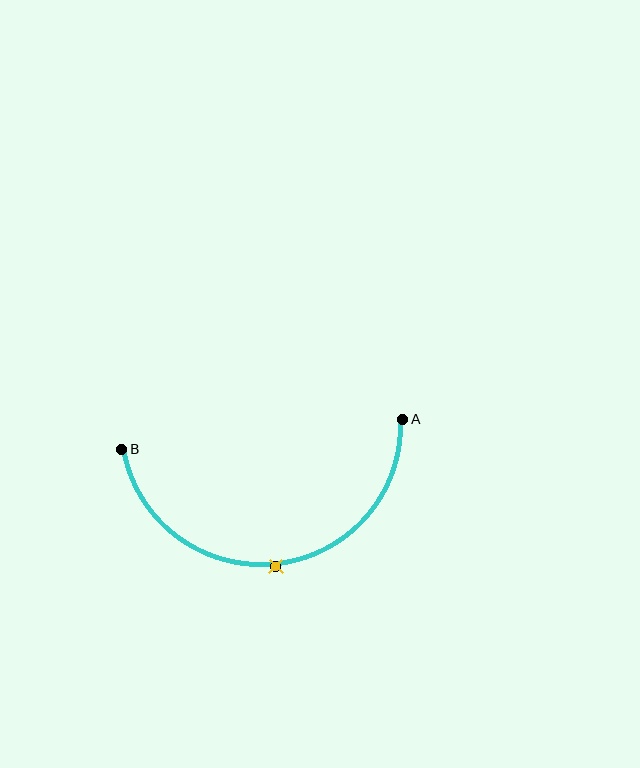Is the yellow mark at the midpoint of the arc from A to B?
Yes. The yellow mark lies on the arc at equal arc-length from both A and B — it is the arc midpoint.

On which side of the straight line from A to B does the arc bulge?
The arc bulges below the straight line connecting A and B.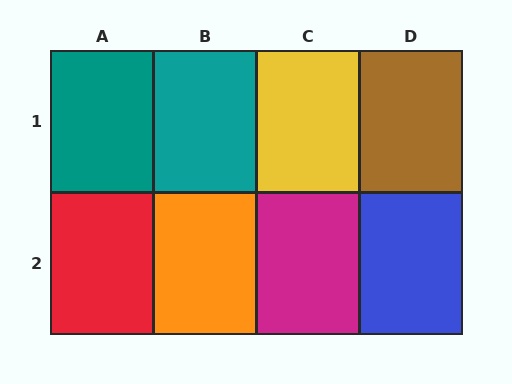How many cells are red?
1 cell is red.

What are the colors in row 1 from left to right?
Teal, teal, yellow, brown.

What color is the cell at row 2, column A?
Red.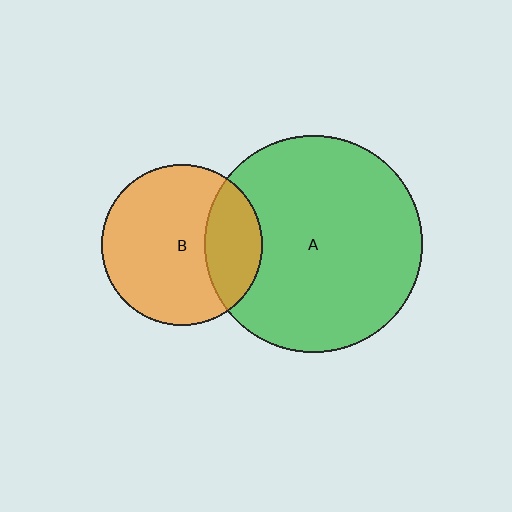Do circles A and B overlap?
Yes.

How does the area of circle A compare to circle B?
Approximately 1.8 times.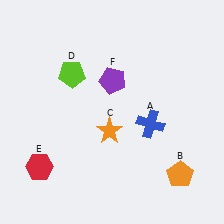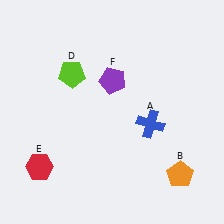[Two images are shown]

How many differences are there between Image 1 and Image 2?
There is 1 difference between the two images.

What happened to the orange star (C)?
The orange star (C) was removed in Image 2. It was in the bottom-left area of Image 1.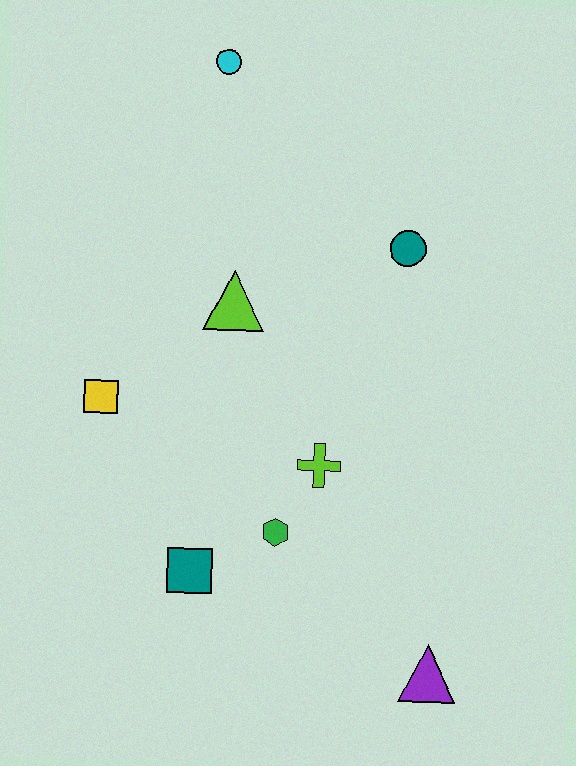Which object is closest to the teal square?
The green hexagon is closest to the teal square.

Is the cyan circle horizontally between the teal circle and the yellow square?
Yes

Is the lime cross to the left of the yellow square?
No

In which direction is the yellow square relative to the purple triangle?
The yellow square is to the left of the purple triangle.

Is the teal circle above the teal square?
Yes